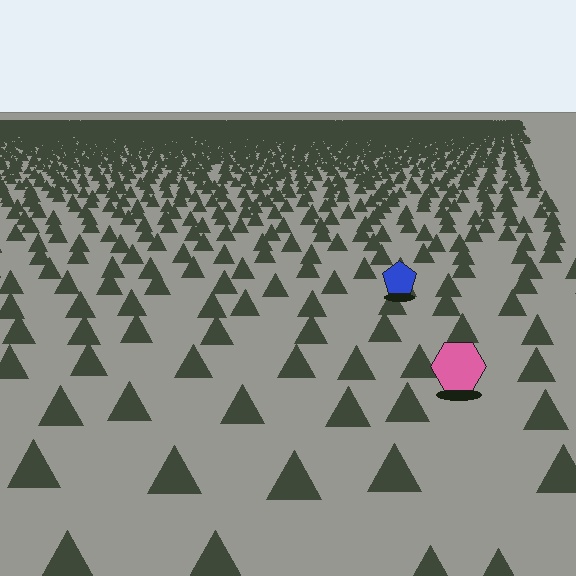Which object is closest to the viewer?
The pink hexagon is closest. The texture marks near it are larger and more spread out.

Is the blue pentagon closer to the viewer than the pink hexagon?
No. The pink hexagon is closer — you can tell from the texture gradient: the ground texture is coarser near it.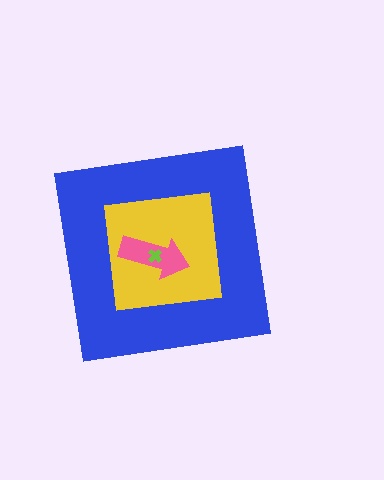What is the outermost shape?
The blue square.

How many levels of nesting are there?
4.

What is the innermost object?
The lime cross.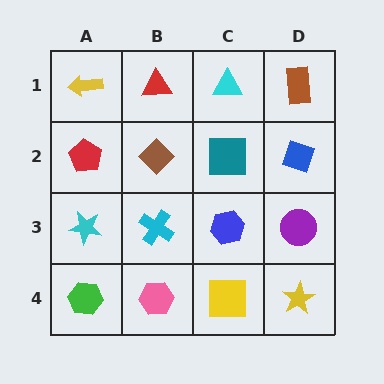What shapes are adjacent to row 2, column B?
A red triangle (row 1, column B), a cyan cross (row 3, column B), a red pentagon (row 2, column A), a teal square (row 2, column C).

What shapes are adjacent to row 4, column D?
A purple circle (row 3, column D), a yellow square (row 4, column C).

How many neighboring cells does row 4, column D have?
2.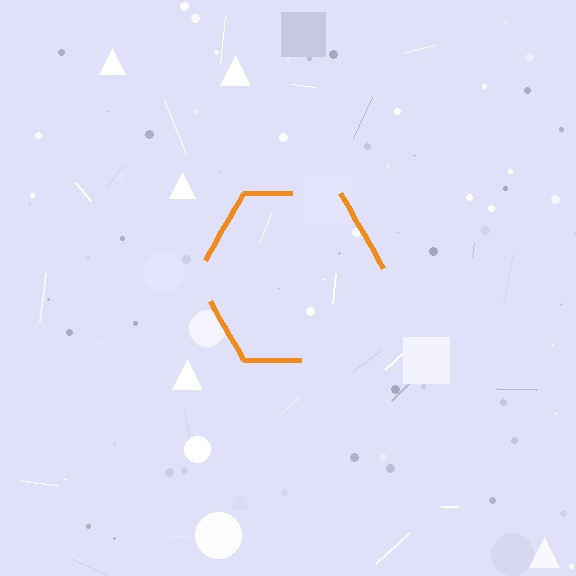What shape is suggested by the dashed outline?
The dashed outline suggests a hexagon.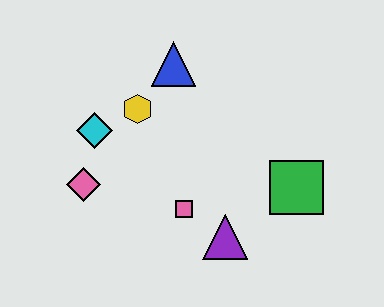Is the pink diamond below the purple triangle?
No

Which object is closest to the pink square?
The purple triangle is closest to the pink square.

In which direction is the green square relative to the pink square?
The green square is to the right of the pink square.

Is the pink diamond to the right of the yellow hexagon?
No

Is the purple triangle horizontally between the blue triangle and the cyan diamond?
No